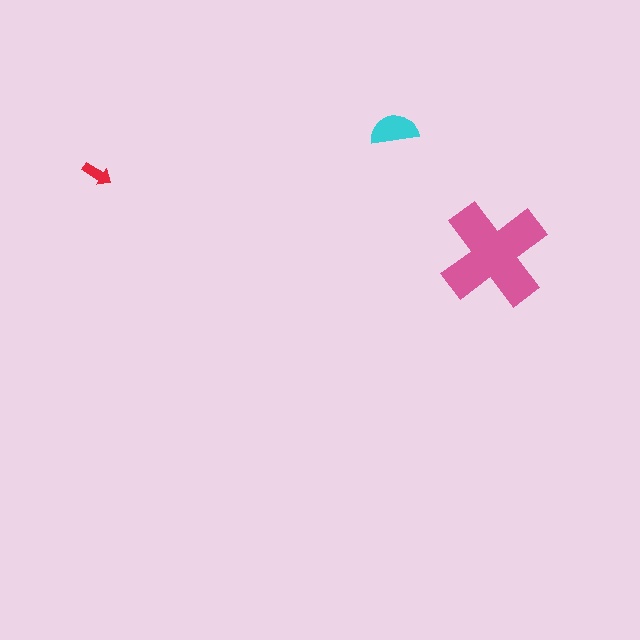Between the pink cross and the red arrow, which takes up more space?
The pink cross.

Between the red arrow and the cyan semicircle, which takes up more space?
The cyan semicircle.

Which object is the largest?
The pink cross.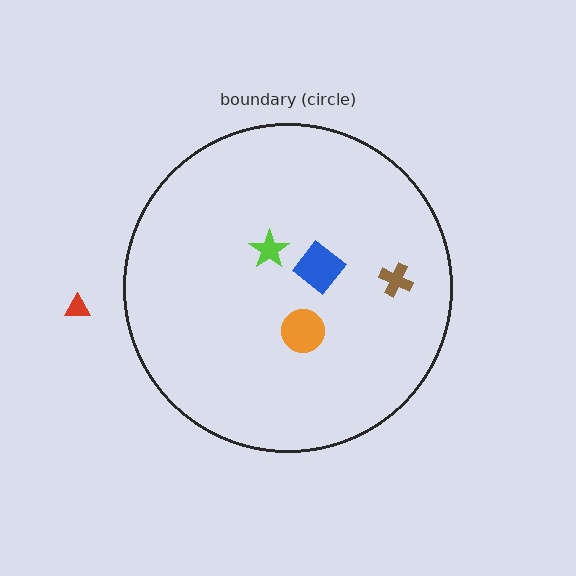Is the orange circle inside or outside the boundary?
Inside.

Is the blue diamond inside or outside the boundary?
Inside.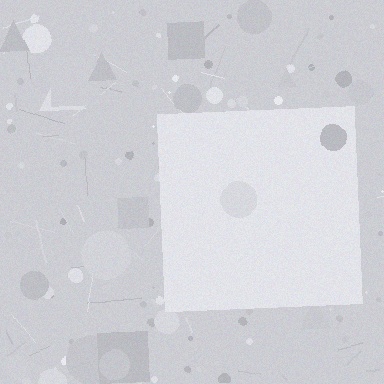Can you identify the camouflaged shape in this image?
The camouflaged shape is a square.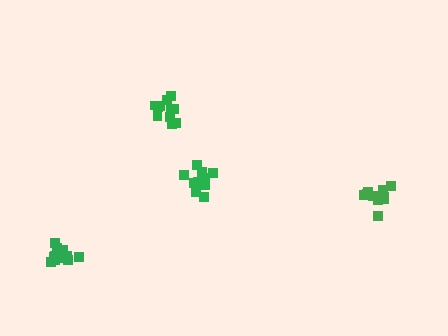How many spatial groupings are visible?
There are 4 spatial groupings.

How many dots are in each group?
Group 1: 11 dots, Group 2: 13 dots, Group 3: 11 dots, Group 4: 10 dots (45 total).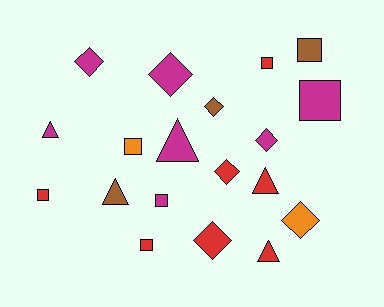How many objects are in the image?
There are 19 objects.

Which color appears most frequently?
Red, with 7 objects.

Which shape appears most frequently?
Diamond, with 7 objects.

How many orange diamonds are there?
There is 1 orange diamond.